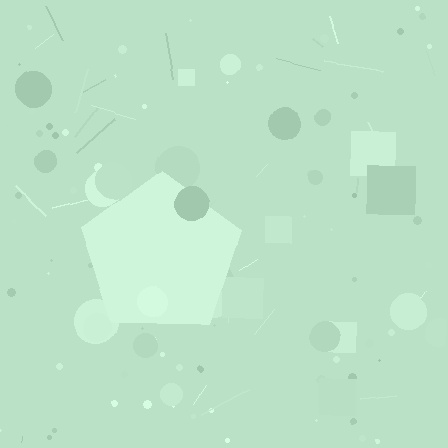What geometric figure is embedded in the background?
A pentagon is embedded in the background.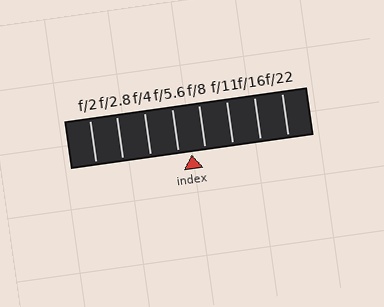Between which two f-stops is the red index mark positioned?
The index mark is between f/5.6 and f/8.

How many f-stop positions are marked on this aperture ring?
There are 8 f-stop positions marked.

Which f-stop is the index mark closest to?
The index mark is closest to f/5.6.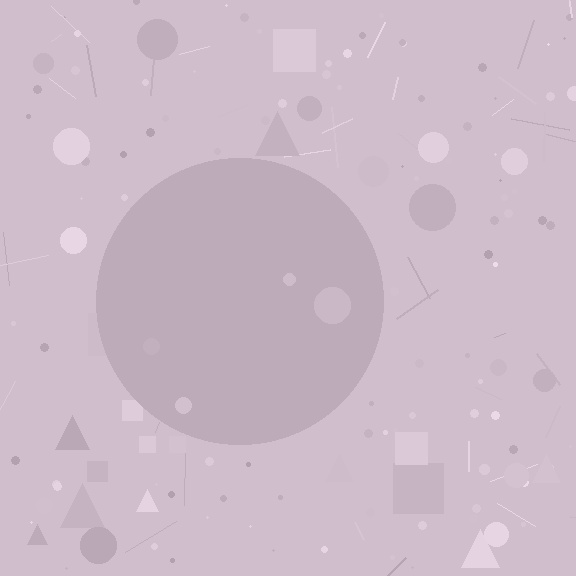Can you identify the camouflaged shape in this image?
The camouflaged shape is a circle.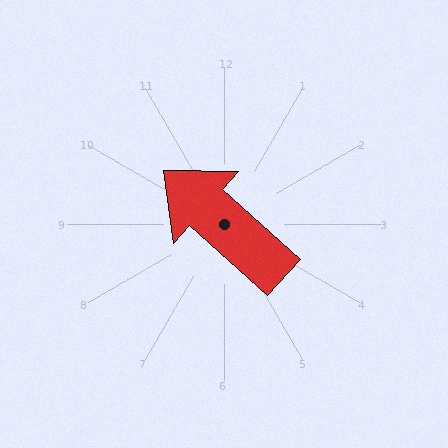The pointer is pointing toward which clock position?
Roughly 10 o'clock.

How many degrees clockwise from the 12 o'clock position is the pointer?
Approximately 312 degrees.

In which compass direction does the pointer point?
Northwest.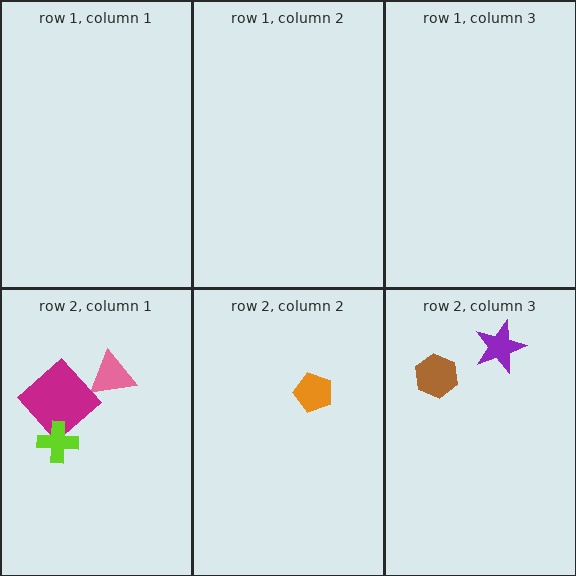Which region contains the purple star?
The row 2, column 3 region.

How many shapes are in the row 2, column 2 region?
1.